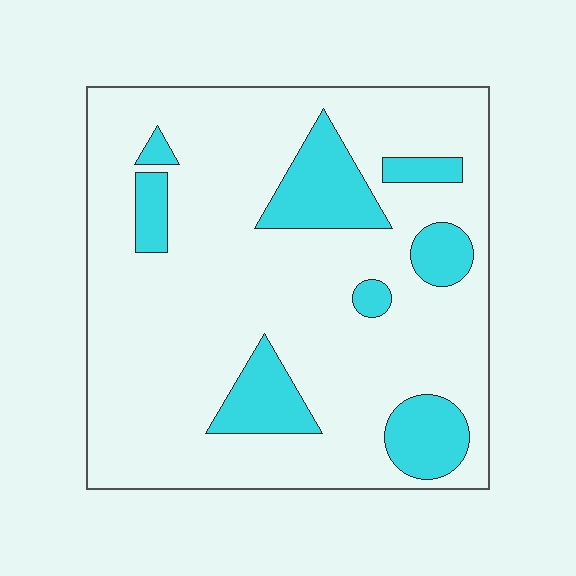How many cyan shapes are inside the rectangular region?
8.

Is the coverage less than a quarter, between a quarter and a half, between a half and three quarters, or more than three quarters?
Less than a quarter.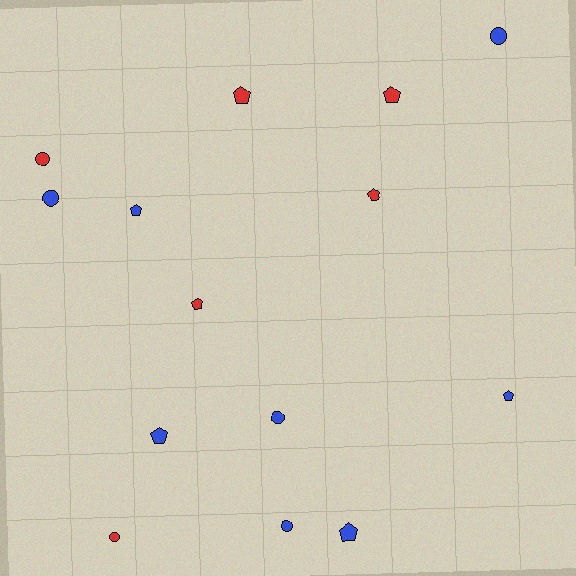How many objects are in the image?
There are 14 objects.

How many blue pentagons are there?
There are 4 blue pentagons.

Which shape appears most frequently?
Pentagon, with 8 objects.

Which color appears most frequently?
Blue, with 8 objects.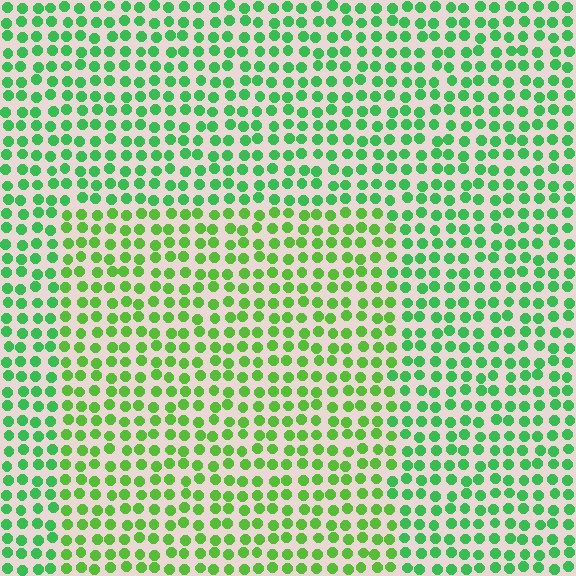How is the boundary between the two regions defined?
The boundary is defined purely by a slight shift in hue (about 26 degrees). Spacing, size, and orientation are identical on both sides.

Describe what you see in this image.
The image is filled with small green elements in a uniform arrangement. A rectangle-shaped region is visible where the elements are tinted to a slightly different hue, forming a subtle color boundary.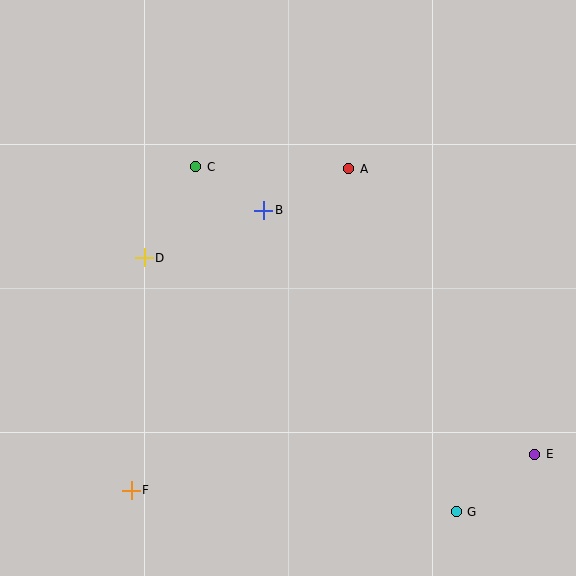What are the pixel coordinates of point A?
Point A is at (349, 169).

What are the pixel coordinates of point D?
Point D is at (144, 258).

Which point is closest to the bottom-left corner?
Point F is closest to the bottom-left corner.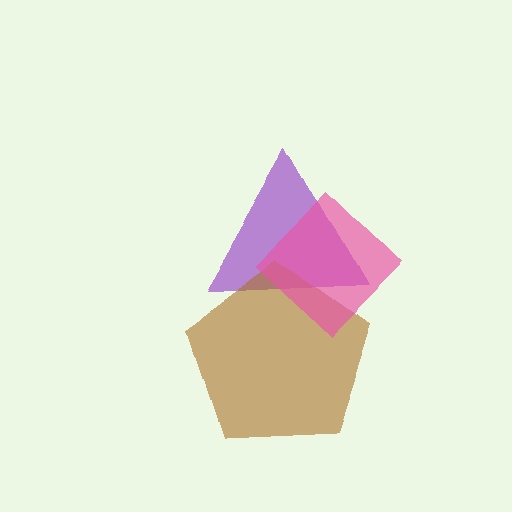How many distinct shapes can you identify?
There are 3 distinct shapes: a purple triangle, a brown pentagon, a pink diamond.